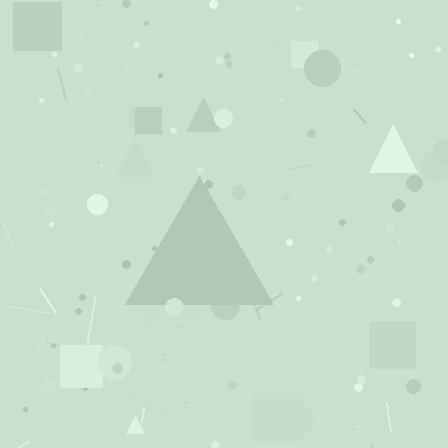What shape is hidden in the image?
A triangle is hidden in the image.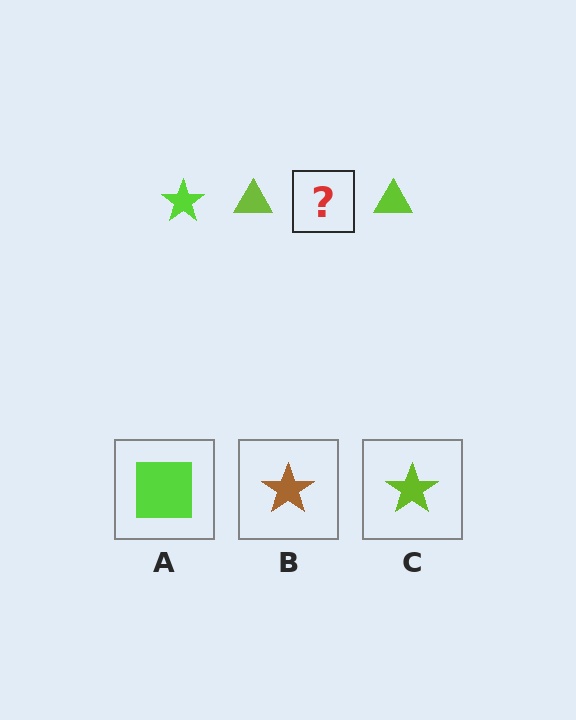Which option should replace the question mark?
Option C.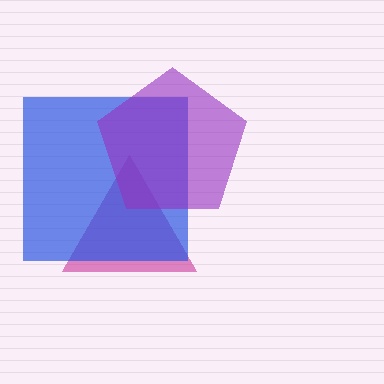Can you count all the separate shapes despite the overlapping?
Yes, there are 3 separate shapes.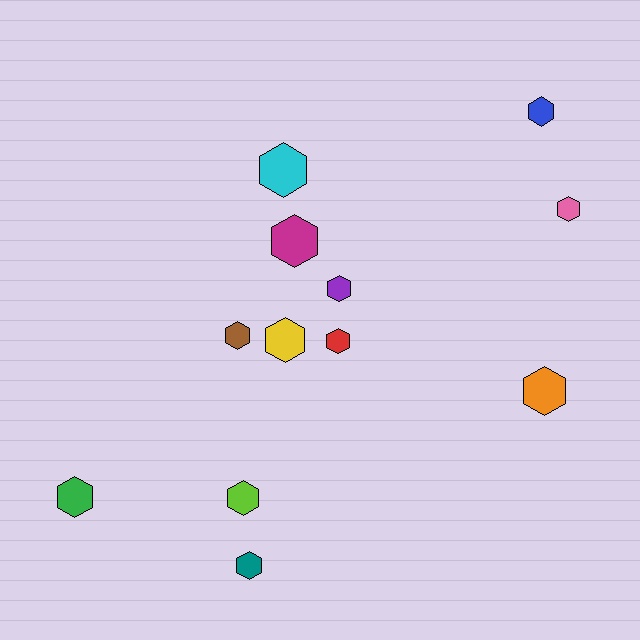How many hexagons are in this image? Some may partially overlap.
There are 12 hexagons.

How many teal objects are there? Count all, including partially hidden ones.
There is 1 teal object.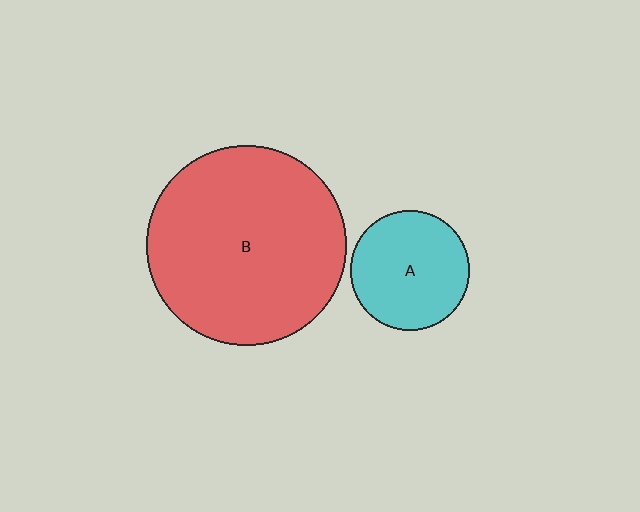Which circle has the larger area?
Circle B (red).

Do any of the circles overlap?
No, none of the circles overlap.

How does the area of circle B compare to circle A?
Approximately 2.8 times.